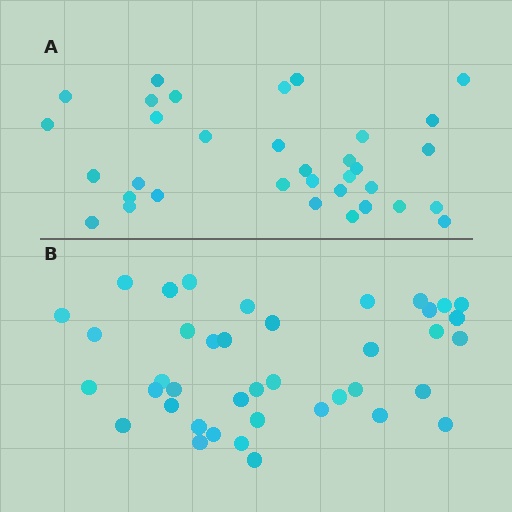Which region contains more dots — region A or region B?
Region B (the bottom region) has more dots.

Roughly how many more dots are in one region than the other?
Region B has about 6 more dots than region A.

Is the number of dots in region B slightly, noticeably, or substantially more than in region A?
Region B has only slightly more — the two regions are fairly close. The ratio is roughly 1.2 to 1.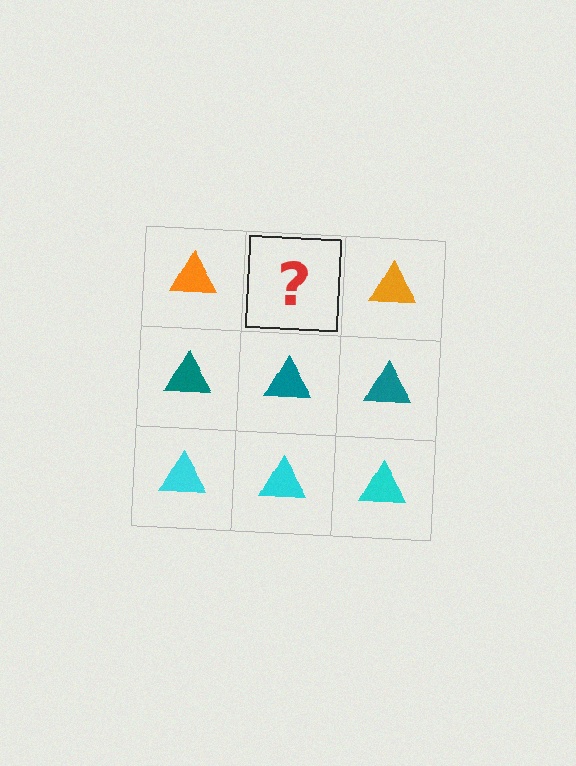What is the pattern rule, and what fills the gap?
The rule is that each row has a consistent color. The gap should be filled with an orange triangle.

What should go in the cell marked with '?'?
The missing cell should contain an orange triangle.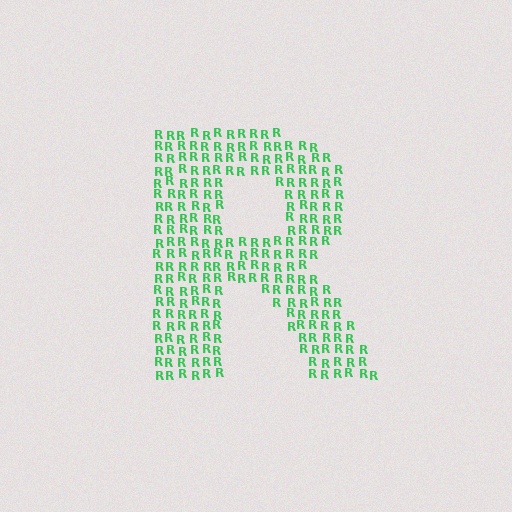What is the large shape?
The large shape is the letter R.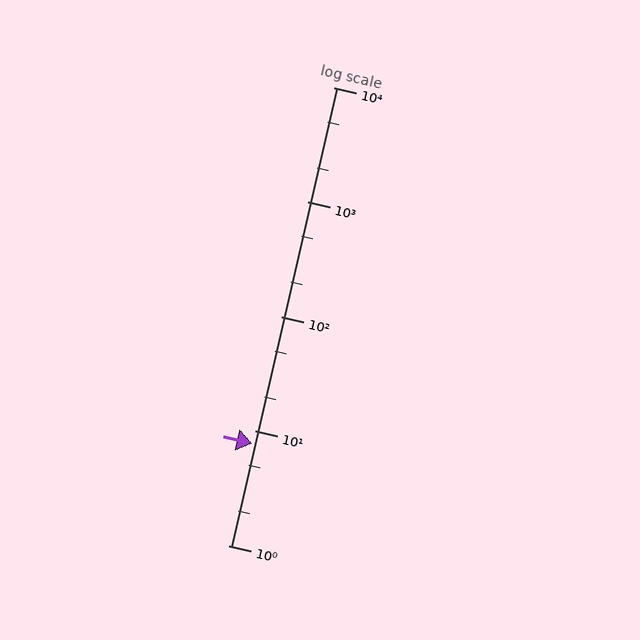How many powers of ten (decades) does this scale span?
The scale spans 4 decades, from 1 to 10000.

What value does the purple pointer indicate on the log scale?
The pointer indicates approximately 7.8.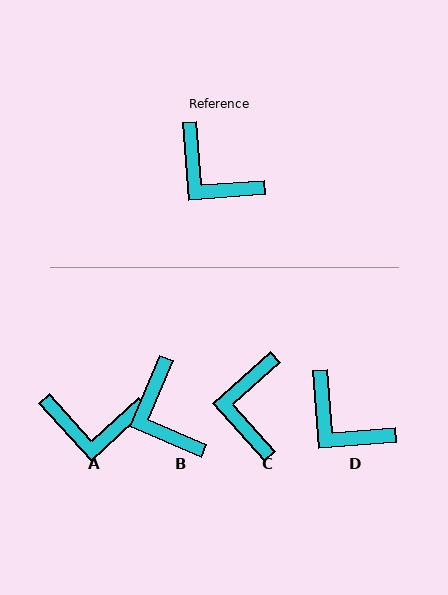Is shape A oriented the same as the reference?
No, it is off by about 38 degrees.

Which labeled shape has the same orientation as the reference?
D.